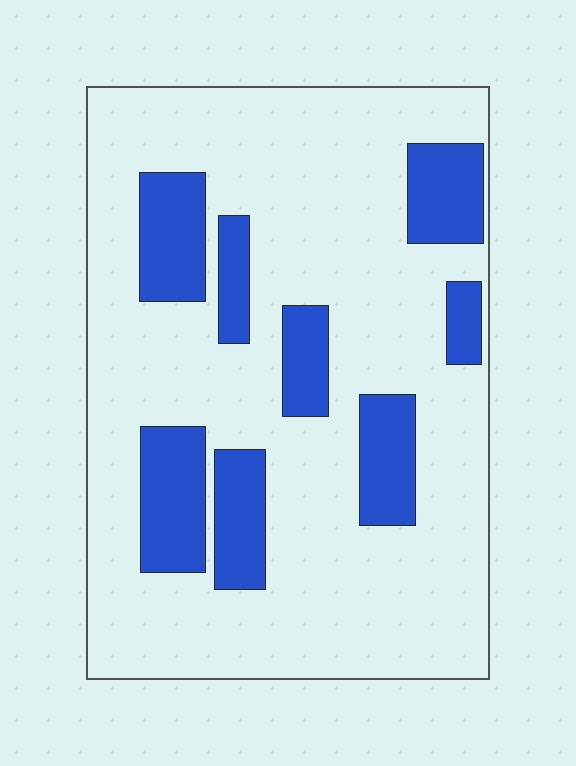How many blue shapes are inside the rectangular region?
8.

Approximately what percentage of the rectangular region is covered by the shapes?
Approximately 20%.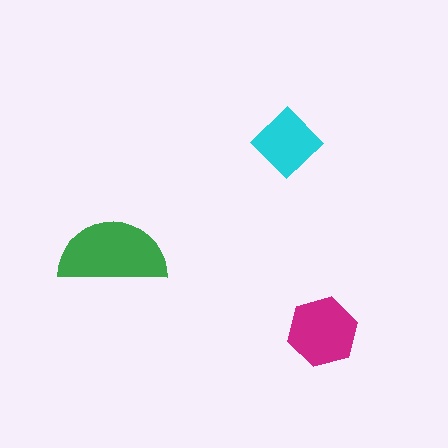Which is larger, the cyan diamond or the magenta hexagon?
The magenta hexagon.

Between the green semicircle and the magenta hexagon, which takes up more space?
The green semicircle.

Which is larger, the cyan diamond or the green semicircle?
The green semicircle.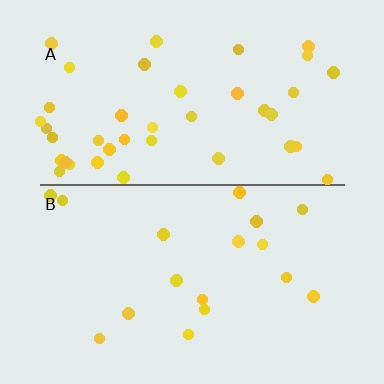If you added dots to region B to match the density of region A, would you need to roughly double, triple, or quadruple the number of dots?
Approximately double.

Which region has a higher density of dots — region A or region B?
A (the top).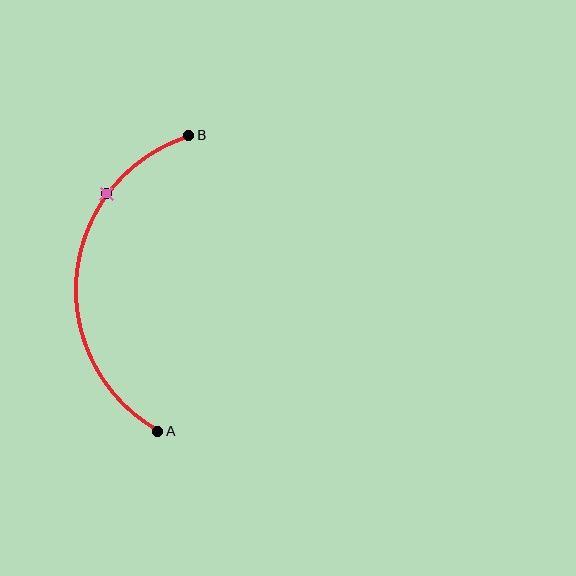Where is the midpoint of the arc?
The arc midpoint is the point on the curve farthest from the straight line joining A and B. It sits to the left of that line.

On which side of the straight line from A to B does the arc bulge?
The arc bulges to the left of the straight line connecting A and B.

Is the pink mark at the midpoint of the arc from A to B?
No. The pink mark lies on the arc but is closer to endpoint B. The arc midpoint would be at the point on the curve equidistant along the arc from both A and B.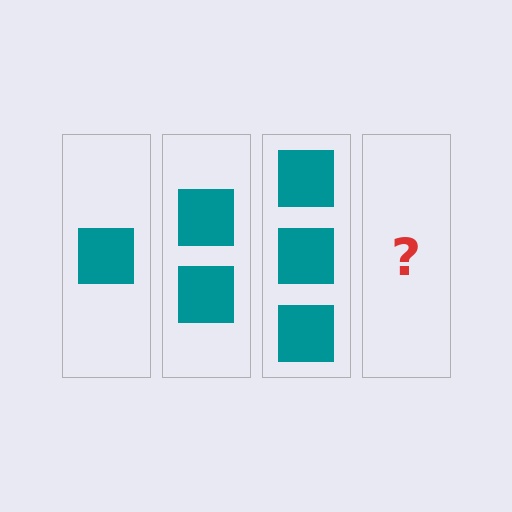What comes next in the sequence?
The next element should be 4 squares.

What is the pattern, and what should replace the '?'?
The pattern is that each step adds one more square. The '?' should be 4 squares.